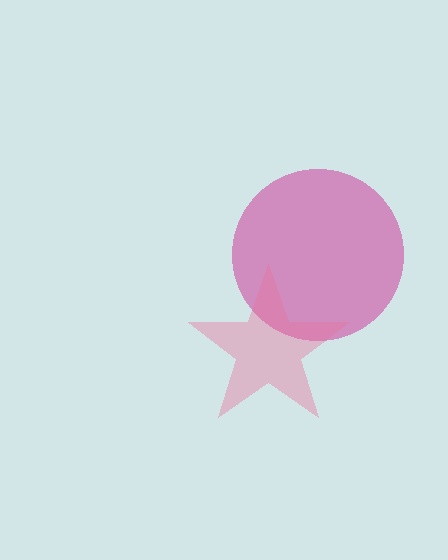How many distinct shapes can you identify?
There are 2 distinct shapes: a magenta circle, a pink star.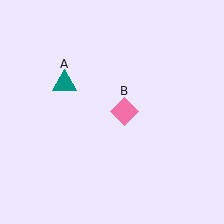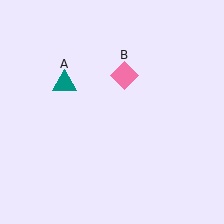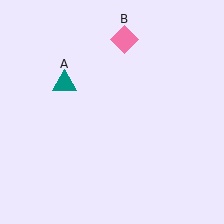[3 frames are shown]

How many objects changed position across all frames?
1 object changed position: pink diamond (object B).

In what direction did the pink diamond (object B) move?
The pink diamond (object B) moved up.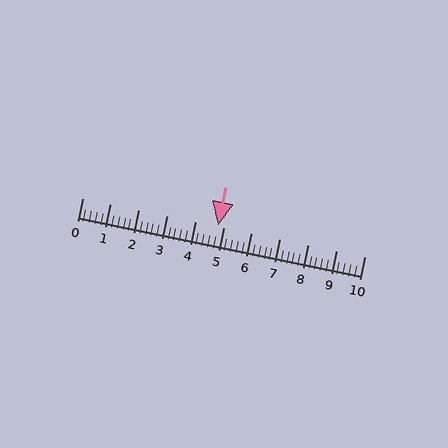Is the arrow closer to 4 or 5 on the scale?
The arrow is closer to 5.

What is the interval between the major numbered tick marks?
The major tick marks are spaced 1 units apart.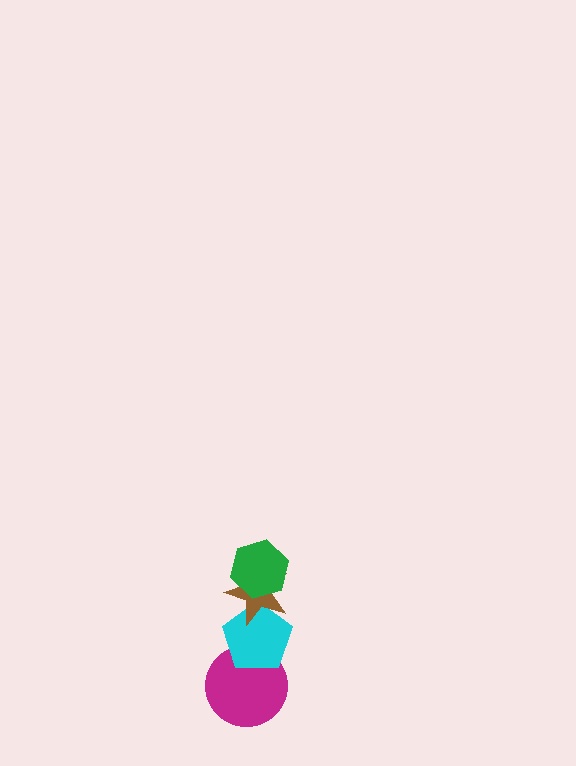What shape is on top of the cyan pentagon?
The brown star is on top of the cyan pentagon.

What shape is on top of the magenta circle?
The cyan pentagon is on top of the magenta circle.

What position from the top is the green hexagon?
The green hexagon is 1st from the top.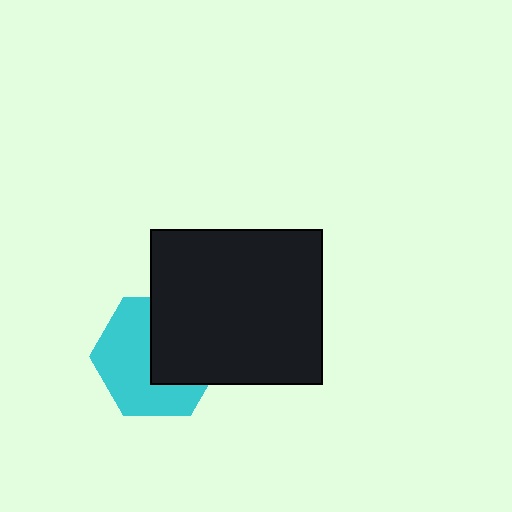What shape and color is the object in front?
The object in front is a black rectangle.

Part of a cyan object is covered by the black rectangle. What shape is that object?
It is a hexagon.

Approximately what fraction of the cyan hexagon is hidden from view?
Roughly 45% of the cyan hexagon is hidden behind the black rectangle.